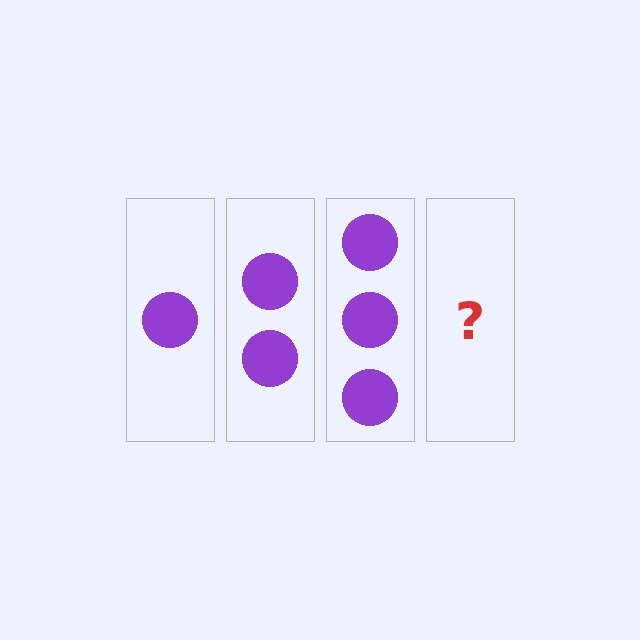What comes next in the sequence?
The next element should be 4 circles.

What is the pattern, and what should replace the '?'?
The pattern is that each step adds one more circle. The '?' should be 4 circles.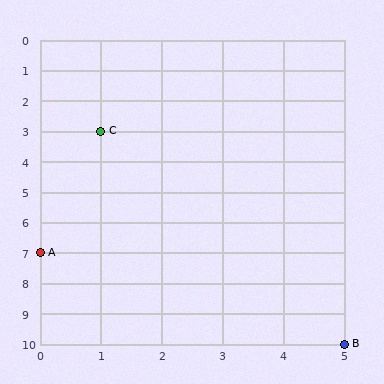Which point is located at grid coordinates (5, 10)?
Point B is at (5, 10).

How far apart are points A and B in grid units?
Points A and B are 5 columns and 3 rows apart (about 5.8 grid units diagonally).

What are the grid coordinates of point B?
Point B is at grid coordinates (5, 10).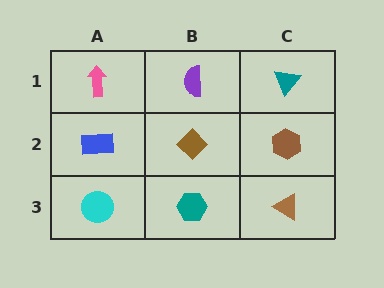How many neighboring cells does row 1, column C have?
2.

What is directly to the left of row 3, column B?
A cyan circle.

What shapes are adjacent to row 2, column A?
A pink arrow (row 1, column A), a cyan circle (row 3, column A), a brown diamond (row 2, column B).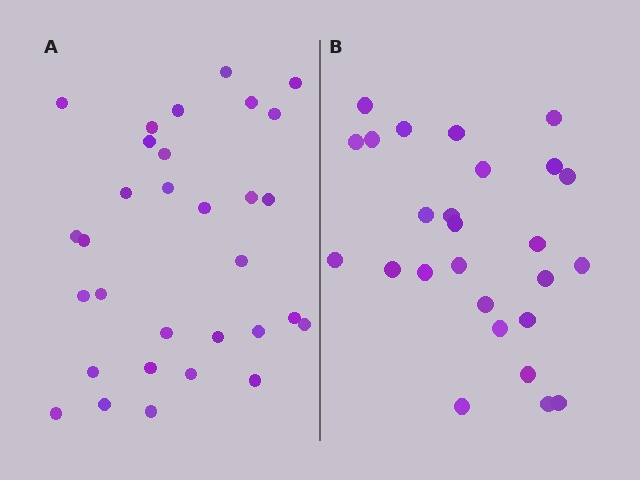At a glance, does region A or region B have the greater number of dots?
Region A (the left region) has more dots.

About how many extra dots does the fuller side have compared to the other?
Region A has about 5 more dots than region B.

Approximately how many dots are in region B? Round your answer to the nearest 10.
About 30 dots. (The exact count is 26, which rounds to 30.)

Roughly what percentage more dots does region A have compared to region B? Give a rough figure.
About 20% more.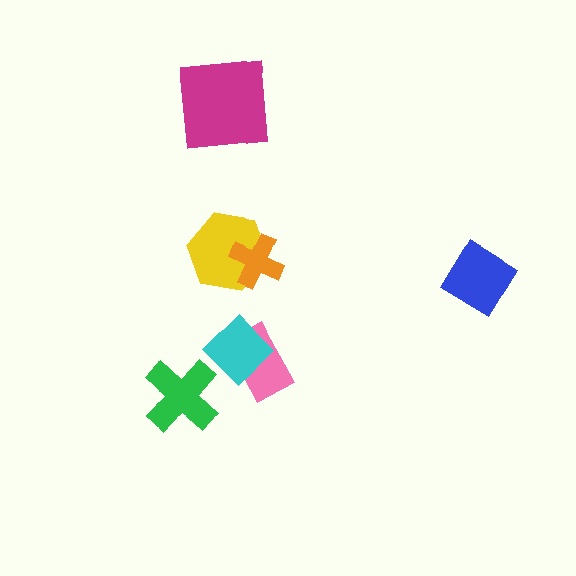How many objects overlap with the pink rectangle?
1 object overlaps with the pink rectangle.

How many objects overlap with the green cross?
0 objects overlap with the green cross.